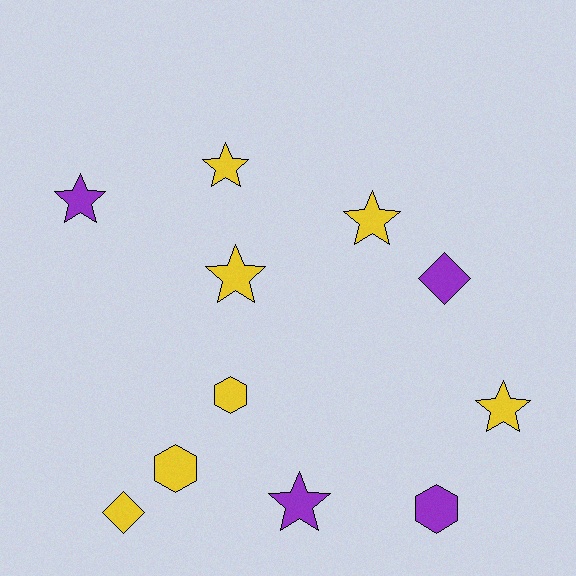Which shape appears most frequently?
Star, with 6 objects.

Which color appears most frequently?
Yellow, with 7 objects.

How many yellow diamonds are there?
There is 1 yellow diamond.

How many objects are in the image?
There are 11 objects.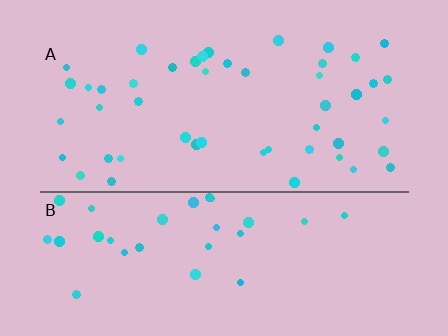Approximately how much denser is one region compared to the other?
Approximately 1.5× — region A over region B.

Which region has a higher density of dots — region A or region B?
A (the top).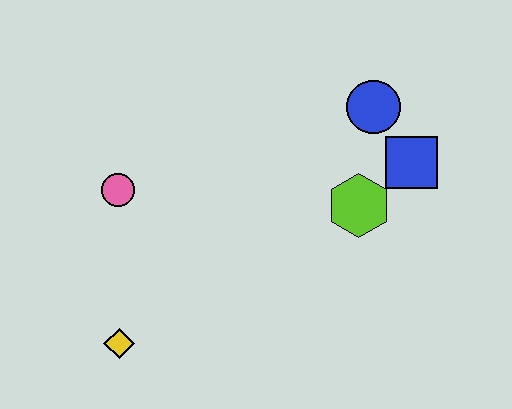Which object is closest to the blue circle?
The blue square is closest to the blue circle.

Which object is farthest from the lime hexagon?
The yellow diamond is farthest from the lime hexagon.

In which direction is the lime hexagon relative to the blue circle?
The lime hexagon is below the blue circle.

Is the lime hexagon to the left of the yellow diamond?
No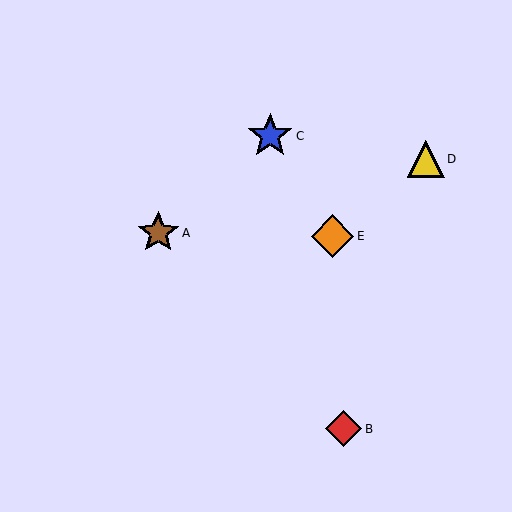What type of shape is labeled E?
Shape E is an orange diamond.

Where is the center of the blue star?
The center of the blue star is at (270, 136).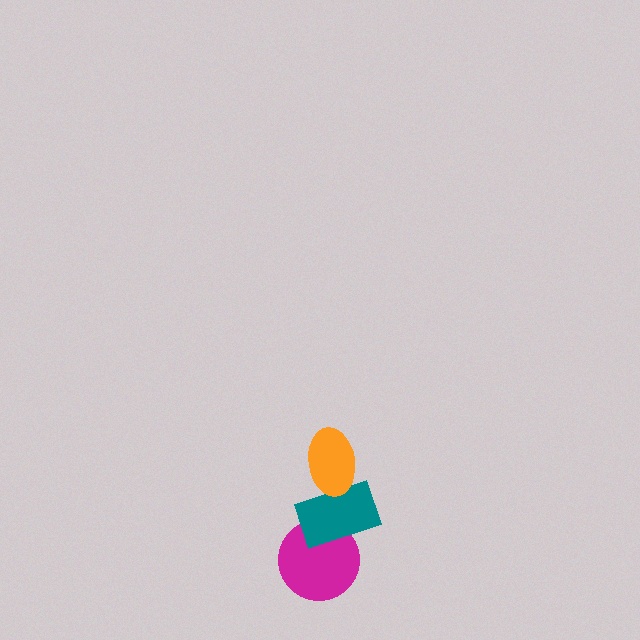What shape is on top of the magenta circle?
The teal rectangle is on top of the magenta circle.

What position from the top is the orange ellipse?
The orange ellipse is 1st from the top.